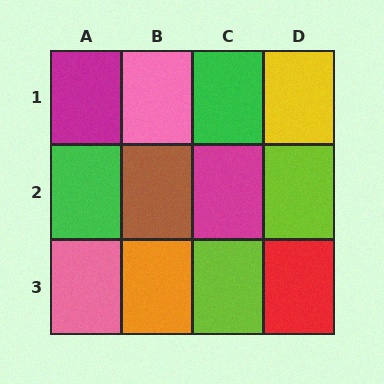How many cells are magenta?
2 cells are magenta.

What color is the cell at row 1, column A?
Magenta.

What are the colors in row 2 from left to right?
Green, brown, magenta, lime.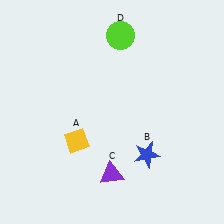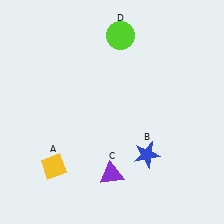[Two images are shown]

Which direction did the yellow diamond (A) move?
The yellow diamond (A) moved down.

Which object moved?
The yellow diamond (A) moved down.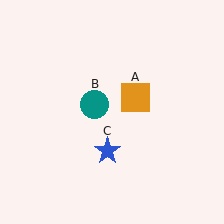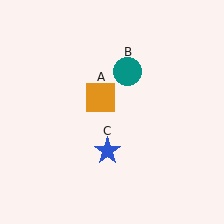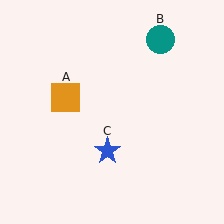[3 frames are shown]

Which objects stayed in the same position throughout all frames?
Blue star (object C) remained stationary.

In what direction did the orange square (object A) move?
The orange square (object A) moved left.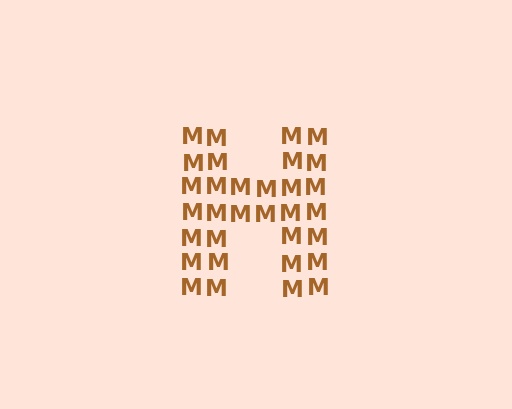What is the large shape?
The large shape is the letter H.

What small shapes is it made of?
It is made of small letter M's.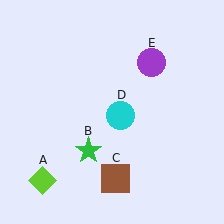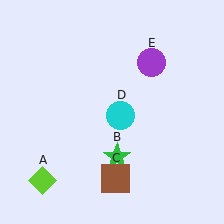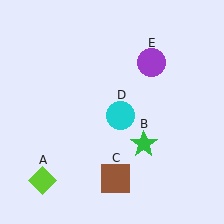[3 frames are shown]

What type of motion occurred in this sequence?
The green star (object B) rotated counterclockwise around the center of the scene.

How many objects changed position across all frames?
1 object changed position: green star (object B).